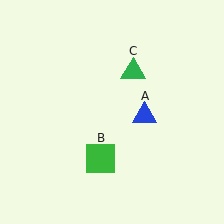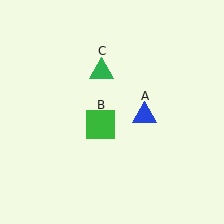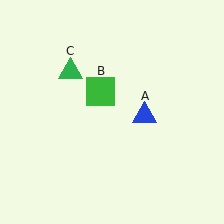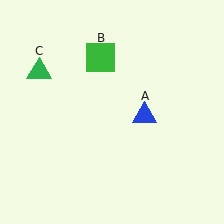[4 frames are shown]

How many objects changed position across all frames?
2 objects changed position: green square (object B), green triangle (object C).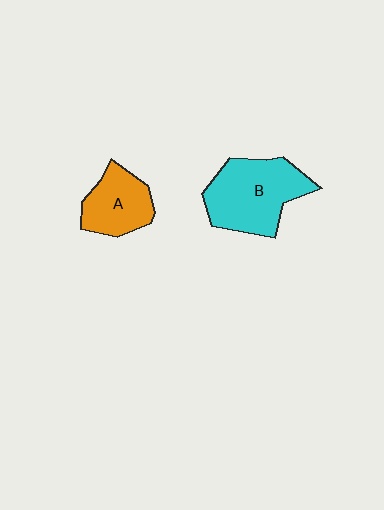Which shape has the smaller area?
Shape A (orange).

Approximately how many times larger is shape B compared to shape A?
Approximately 1.6 times.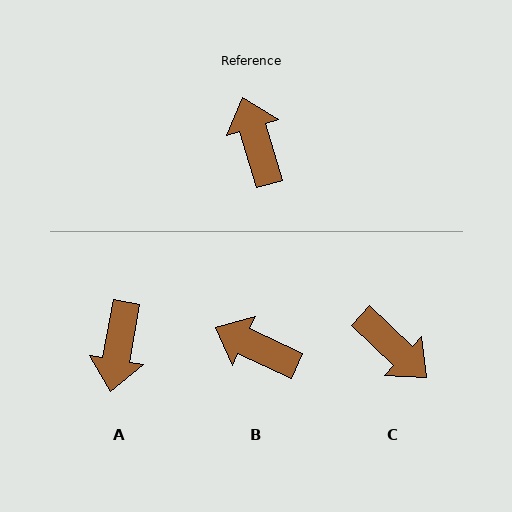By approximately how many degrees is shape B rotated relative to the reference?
Approximately 48 degrees counter-clockwise.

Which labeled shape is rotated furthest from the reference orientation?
A, about 153 degrees away.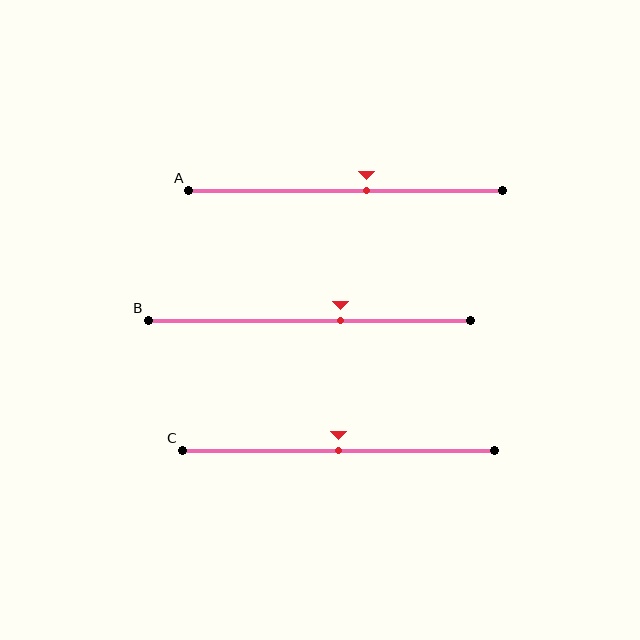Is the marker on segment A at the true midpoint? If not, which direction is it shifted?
No, the marker on segment A is shifted to the right by about 6% of the segment length.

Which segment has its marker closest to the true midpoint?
Segment C has its marker closest to the true midpoint.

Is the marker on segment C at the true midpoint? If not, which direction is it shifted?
Yes, the marker on segment C is at the true midpoint.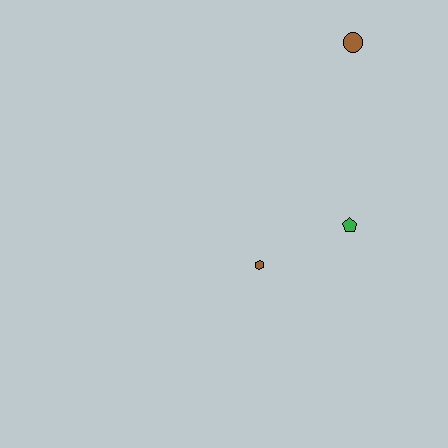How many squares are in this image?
There are no squares.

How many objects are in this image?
There are 3 objects.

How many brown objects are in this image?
There are 2 brown objects.